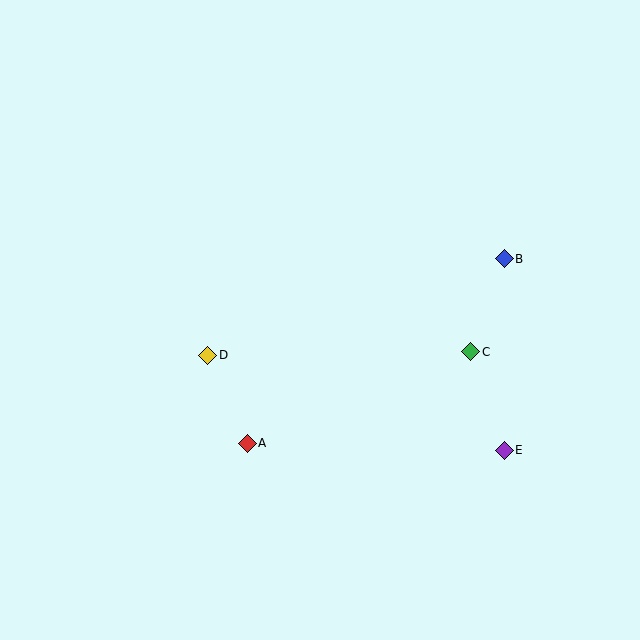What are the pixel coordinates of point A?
Point A is at (247, 443).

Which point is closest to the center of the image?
Point D at (208, 355) is closest to the center.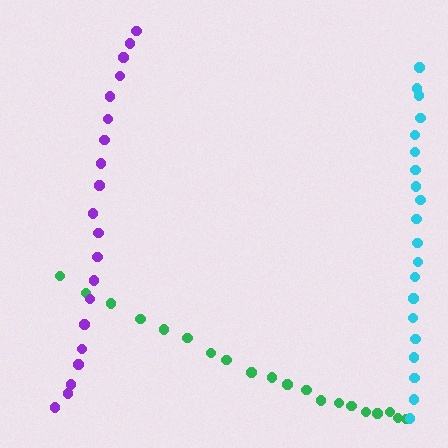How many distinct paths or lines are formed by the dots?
There are 3 distinct paths.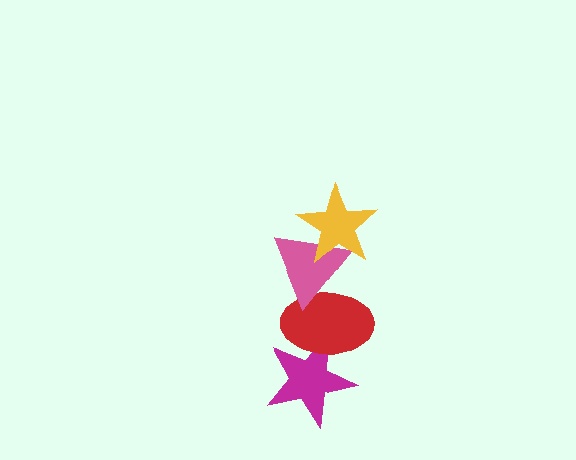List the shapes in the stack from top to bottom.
From top to bottom: the yellow star, the pink triangle, the red ellipse, the magenta star.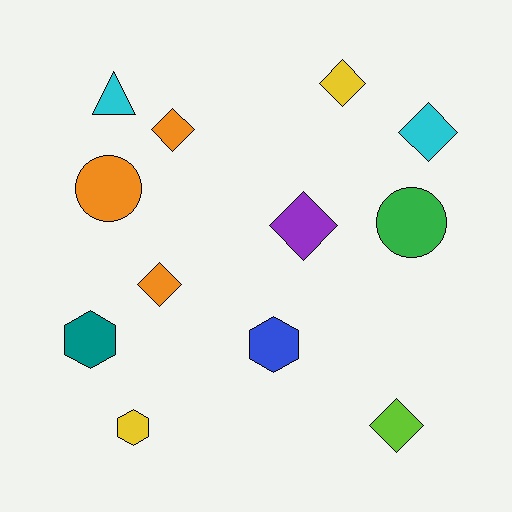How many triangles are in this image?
There is 1 triangle.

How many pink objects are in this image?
There are no pink objects.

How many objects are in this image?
There are 12 objects.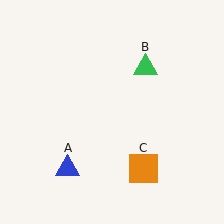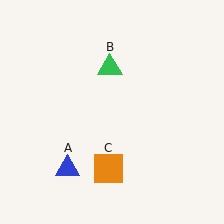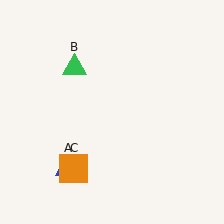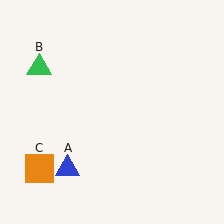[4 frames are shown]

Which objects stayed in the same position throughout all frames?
Blue triangle (object A) remained stationary.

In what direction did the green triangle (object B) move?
The green triangle (object B) moved left.